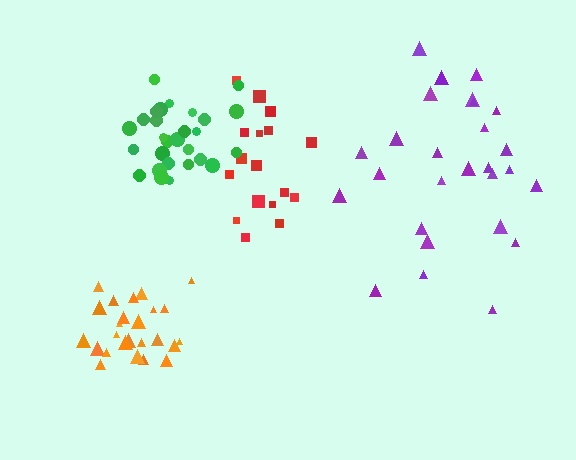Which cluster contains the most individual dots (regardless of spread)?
Green (29).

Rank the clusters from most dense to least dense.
orange, green, red, purple.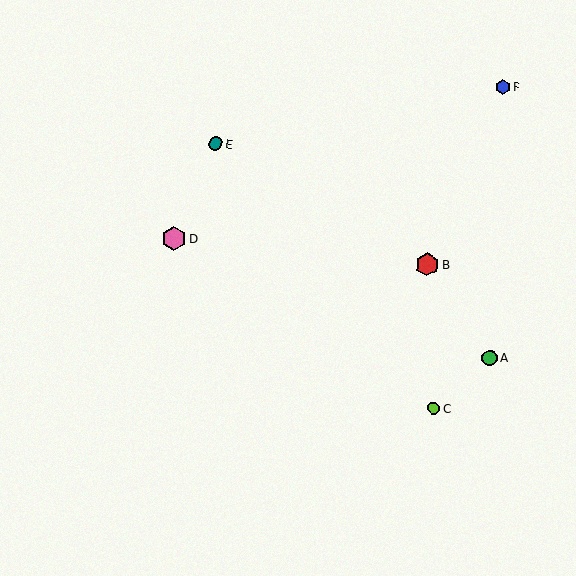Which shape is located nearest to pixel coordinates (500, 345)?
The green circle (labeled A) at (490, 358) is nearest to that location.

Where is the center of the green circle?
The center of the green circle is at (490, 358).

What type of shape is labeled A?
Shape A is a green circle.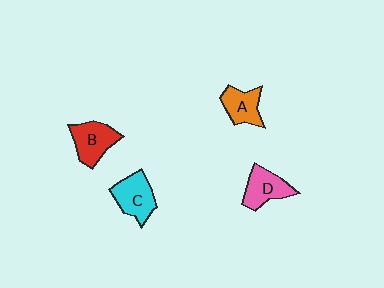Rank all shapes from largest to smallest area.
From largest to smallest: C (cyan), B (red), D (pink), A (orange).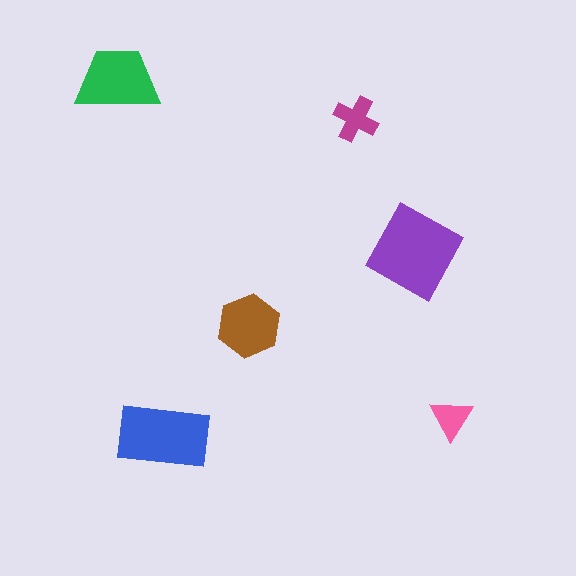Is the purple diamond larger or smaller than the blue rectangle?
Larger.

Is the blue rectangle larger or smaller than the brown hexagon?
Larger.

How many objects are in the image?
There are 6 objects in the image.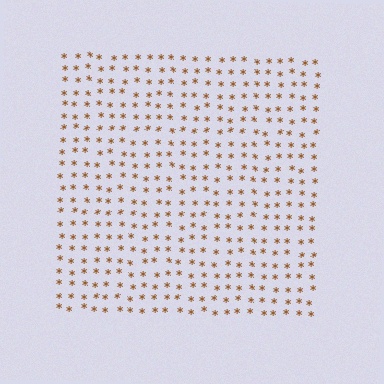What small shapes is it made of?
It is made of small asterisks.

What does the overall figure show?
The overall figure shows a square.